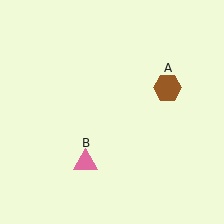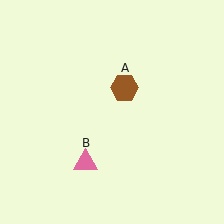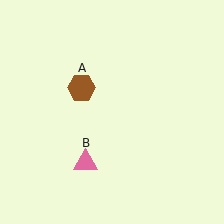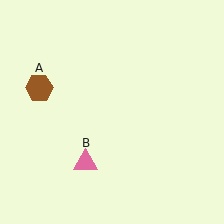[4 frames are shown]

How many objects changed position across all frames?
1 object changed position: brown hexagon (object A).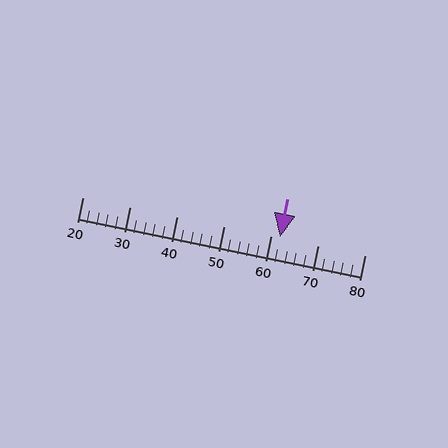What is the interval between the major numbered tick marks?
The major tick marks are spaced 10 units apart.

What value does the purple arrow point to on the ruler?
The purple arrow points to approximately 62.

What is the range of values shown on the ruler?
The ruler shows values from 20 to 80.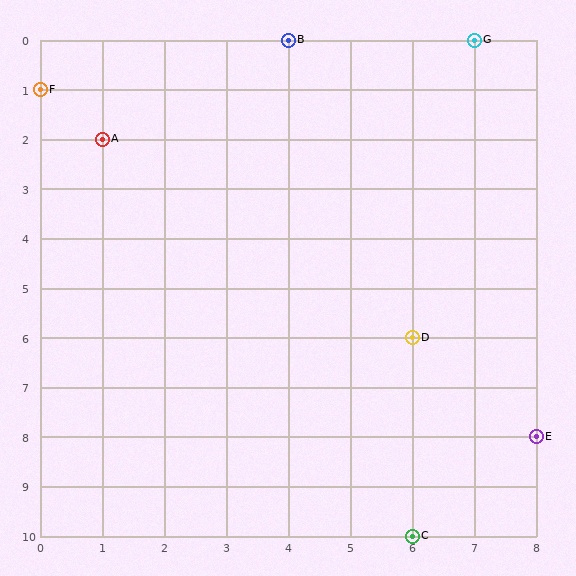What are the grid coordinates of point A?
Point A is at grid coordinates (1, 2).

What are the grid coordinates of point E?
Point E is at grid coordinates (8, 8).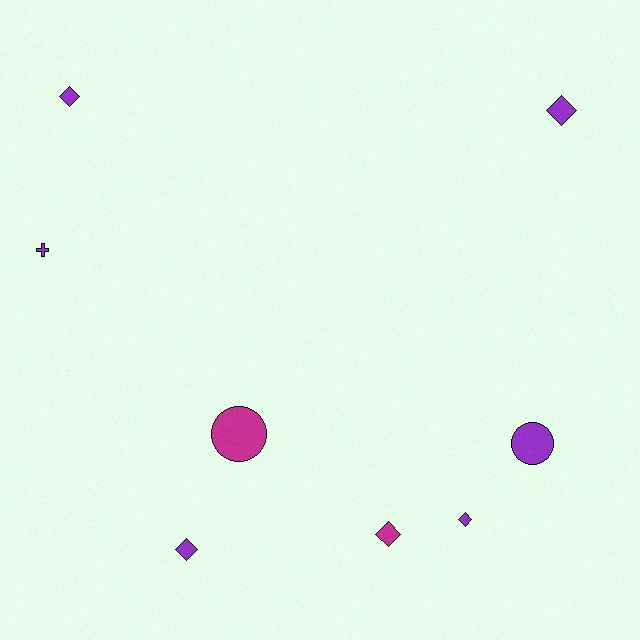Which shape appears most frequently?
Diamond, with 5 objects.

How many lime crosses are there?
There are no lime crosses.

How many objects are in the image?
There are 8 objects.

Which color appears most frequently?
Purple, with 6 objects.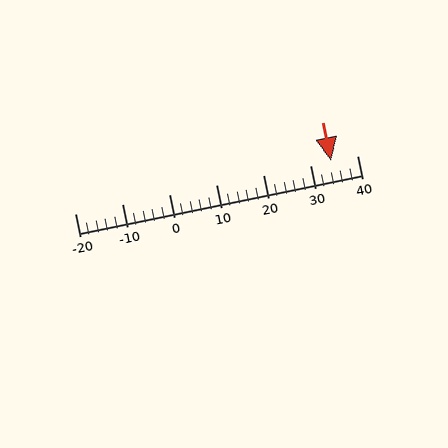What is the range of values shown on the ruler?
The ruler shows values from -20 to 40.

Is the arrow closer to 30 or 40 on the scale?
The arrow is closer to 30.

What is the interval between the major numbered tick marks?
The major tick marks are spaced 10 units apart.